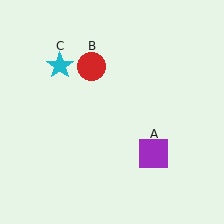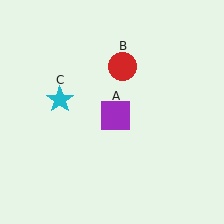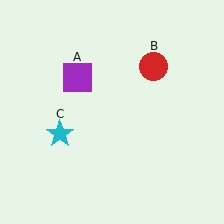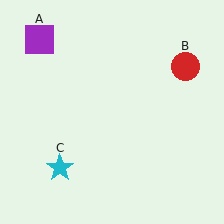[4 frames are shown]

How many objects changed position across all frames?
3 objects changed position: purple square (object A), red circle (object B), cyan star (object C).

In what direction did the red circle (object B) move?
The red circle (object B) moved right.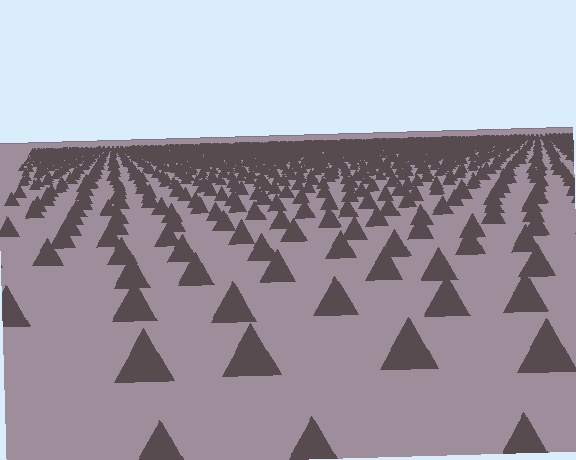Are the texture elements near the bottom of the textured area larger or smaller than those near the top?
Larger. Near the bottom, elements are closer to the viewer and appear at a bigger on-screen size.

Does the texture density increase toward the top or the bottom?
Density increases toward the top.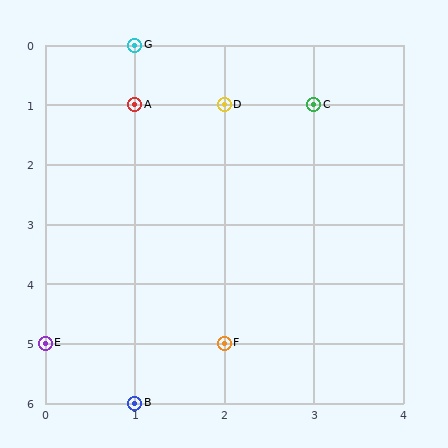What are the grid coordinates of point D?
Point D is at grid coordinates (2, 1).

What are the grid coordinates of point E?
Point E is at grid coordinates (0, 5).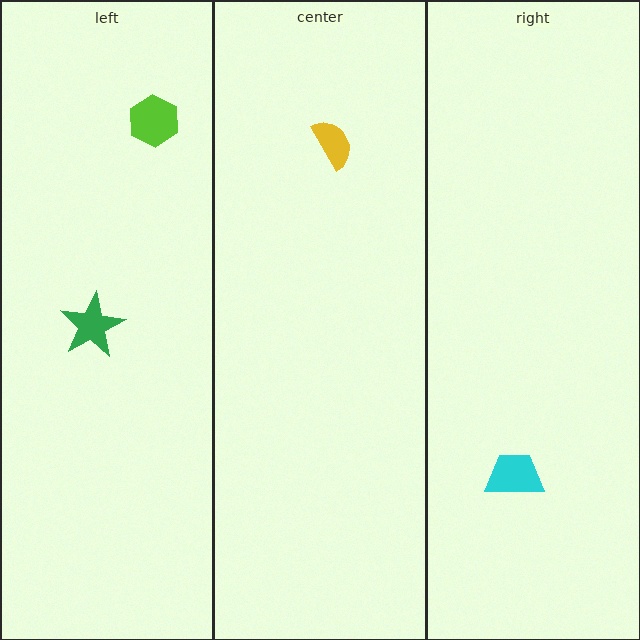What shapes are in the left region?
The lime hexagon, the green star.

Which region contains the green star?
The left region.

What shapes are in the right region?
The cyan trapezoid.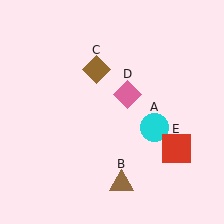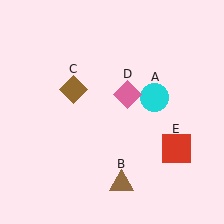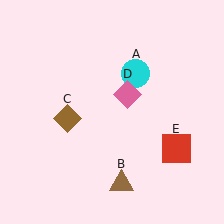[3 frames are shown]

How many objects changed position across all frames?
2 objects changed position: cyan circle (object A), brown diamond (object C).